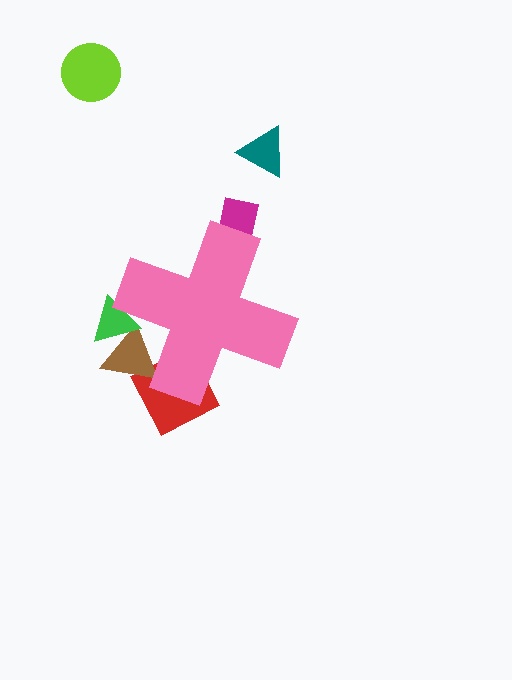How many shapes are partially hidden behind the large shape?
4 shapes are partially hidden.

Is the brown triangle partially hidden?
Yes, the brown triangle is partially hidden behind the pink cross.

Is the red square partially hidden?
Yes, the red square is partially hidden behind the pink cross.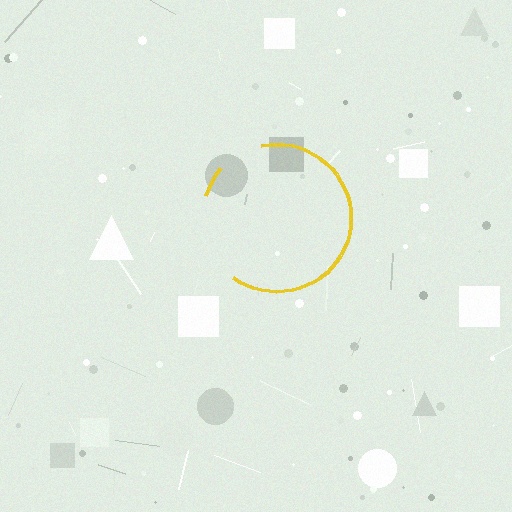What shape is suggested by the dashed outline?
The dashed outline suggests a circle.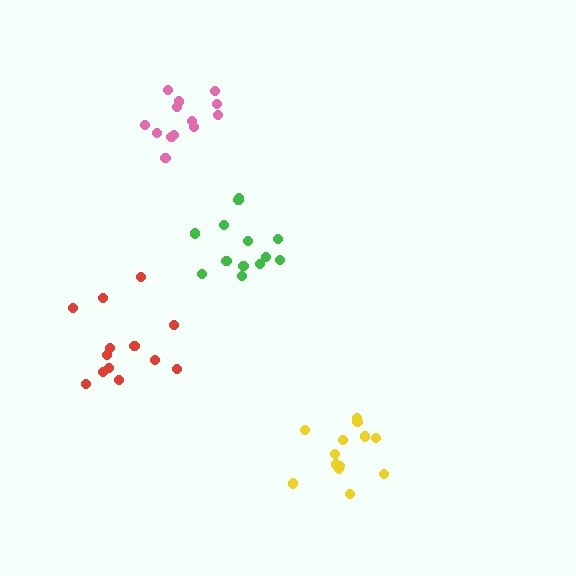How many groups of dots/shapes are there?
There are 4 groups.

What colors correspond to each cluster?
The clusters are colored: green, yellow, red, pink.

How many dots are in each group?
Group 1: 13 dots, Group 2: 13 dots, Group 3: 13 dots, Group 4: 13 dots (52 total).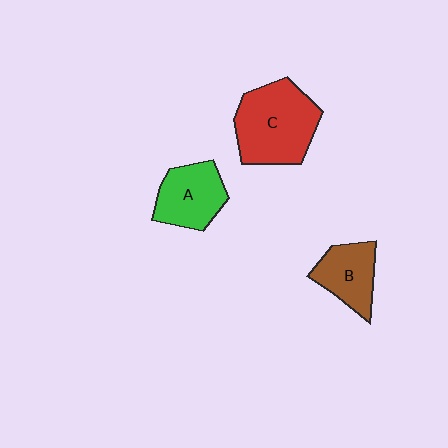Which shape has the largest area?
Shape C (red).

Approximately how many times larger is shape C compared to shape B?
Approximately 1.7 times.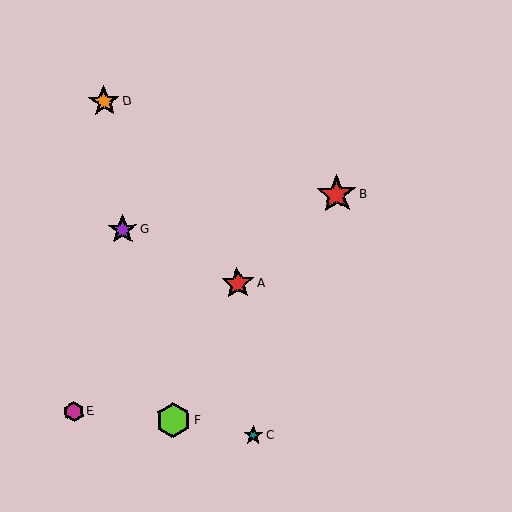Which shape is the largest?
The red star (labeled B) is the largest.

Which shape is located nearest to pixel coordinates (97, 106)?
The orange star (labeled D) at (104, 102) is nearest to that location.